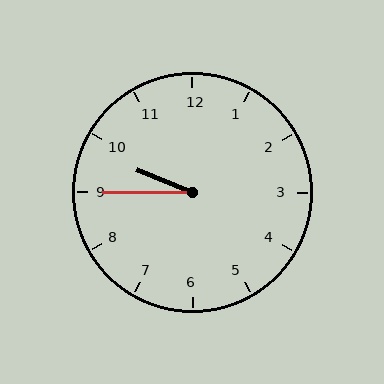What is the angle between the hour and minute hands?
Approximately 22 degrees.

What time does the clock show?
9:45.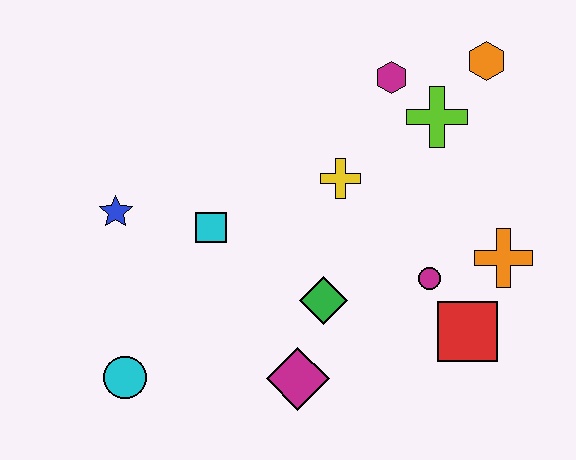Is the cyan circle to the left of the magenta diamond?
Yes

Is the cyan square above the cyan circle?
Yes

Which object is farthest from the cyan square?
The orange hexagon is farthest from the cyan square.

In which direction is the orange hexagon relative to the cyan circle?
The orange hexagon is to the right of the cyan circle.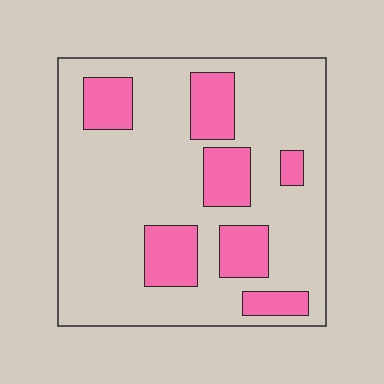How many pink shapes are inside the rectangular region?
7.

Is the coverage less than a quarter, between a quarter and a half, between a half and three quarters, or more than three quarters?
Less than a quarter.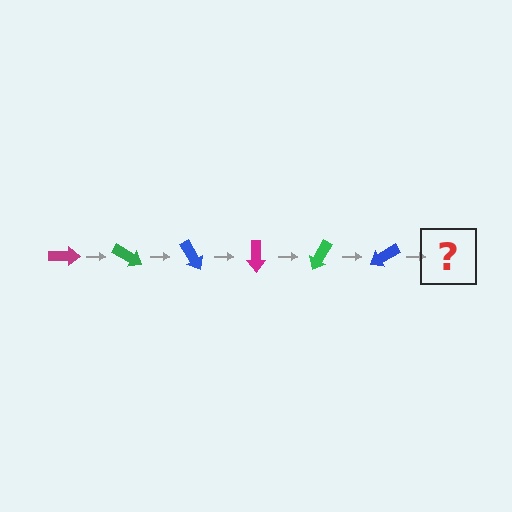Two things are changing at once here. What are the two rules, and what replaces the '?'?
The two rules are that it rotates 30 degrees each step and the color cycles through magenta, green, and blue. The '?' should be a magenta arrow, rotated 180 degrees from the start.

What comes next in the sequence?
The next element should be a magenta arrow, rotated 180 degrees from the start.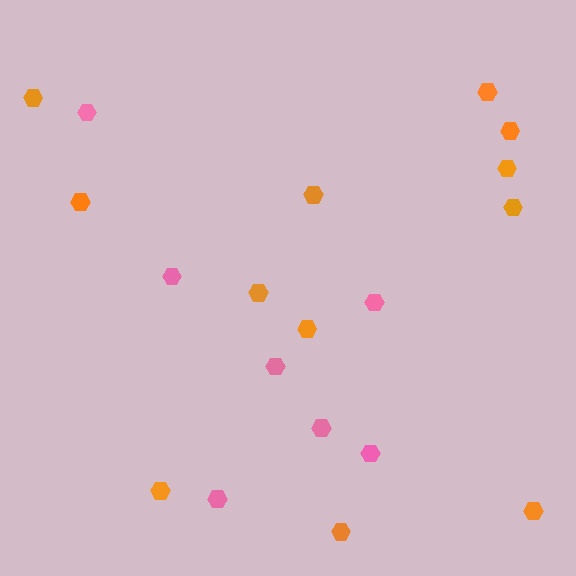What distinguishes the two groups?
There are 2 groups: one group of pink hexagons (7) and one group of orange hexagons (12).